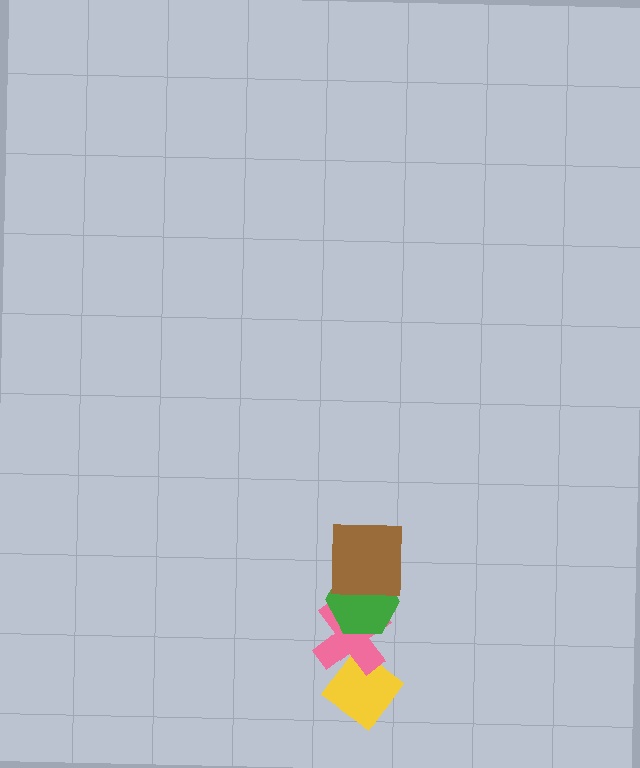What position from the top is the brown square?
The brown square is 1st from the top.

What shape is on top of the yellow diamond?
The pink cross is on top of the yellow diamond.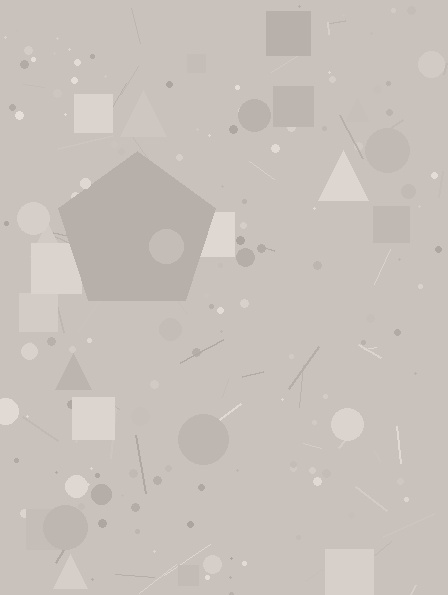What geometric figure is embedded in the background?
A pentagon is embedded in the background.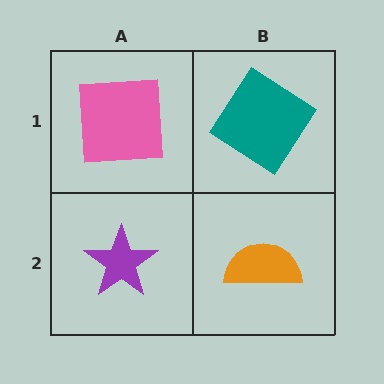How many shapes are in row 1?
2 shapes.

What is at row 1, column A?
A pink square.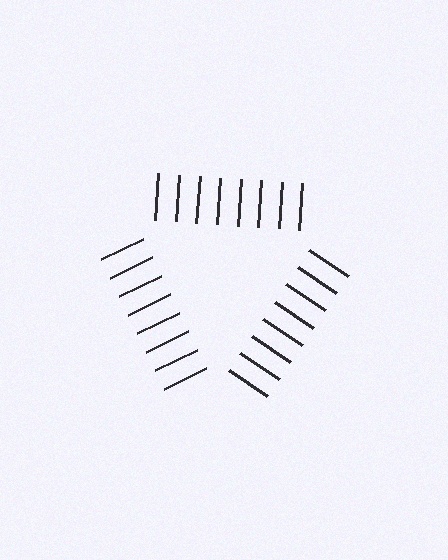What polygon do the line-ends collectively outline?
An illusory triangle — the line segments terminate on its edges but no continuous stroke is drawn.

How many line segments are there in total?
24 — 8 along each of the 3 edges.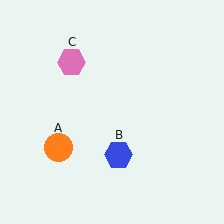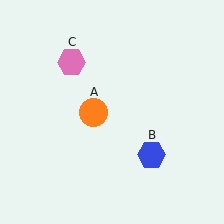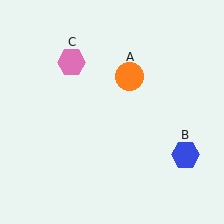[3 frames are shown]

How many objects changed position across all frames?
2 objects changed position: orange circle (object A), blue hexagon (object B).